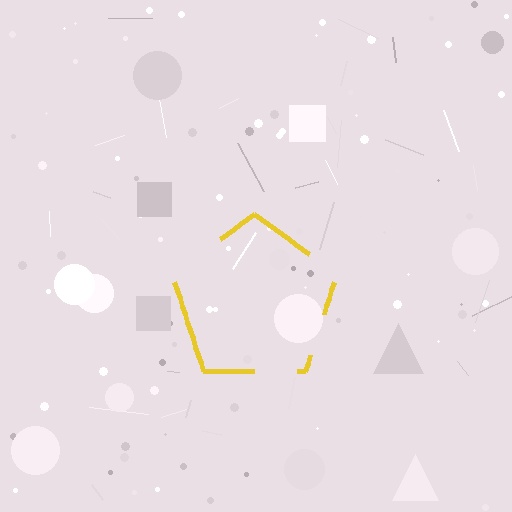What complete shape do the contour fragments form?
The contour fragments form a pentagon.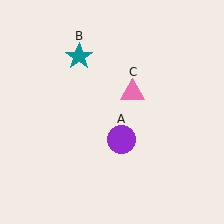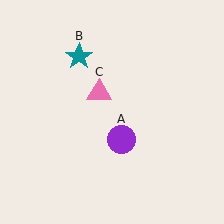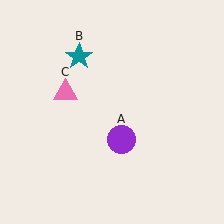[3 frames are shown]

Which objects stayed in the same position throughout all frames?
Purple circle (object A) and teal star (object B) remained stationary.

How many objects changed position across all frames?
1 object changed position: pink triangle (object C).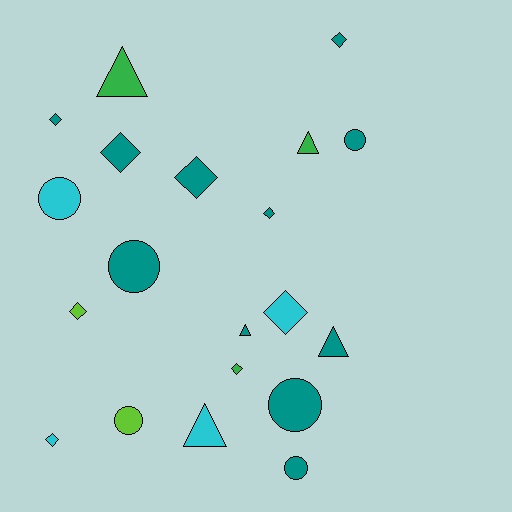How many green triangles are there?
There are 2 green triangles.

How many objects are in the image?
There are 20 objects.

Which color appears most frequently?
Teal, with 11 objects.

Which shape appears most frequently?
Diamond, with 9 objects.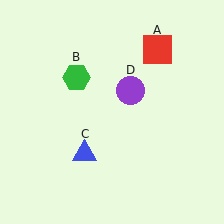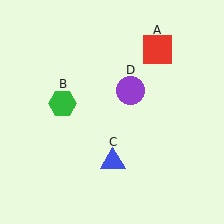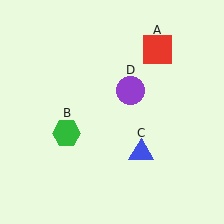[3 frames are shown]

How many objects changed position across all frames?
2 objects changed position: green hexagon (object B), blue triangle (object C).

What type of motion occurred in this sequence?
The green hexagon (object B), blue triangle (object C) rotated counterclockwise around the center of the scene.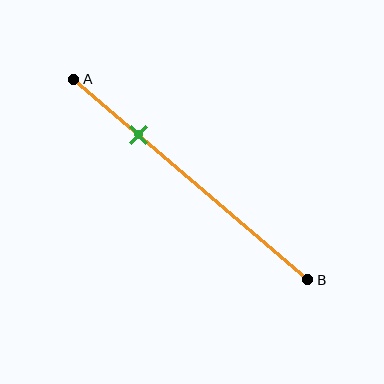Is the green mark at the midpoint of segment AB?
No, the mark is at about 30% from A, not at the 50% midpoint.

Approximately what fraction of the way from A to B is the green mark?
The green mark is approximately 30% of the way from A to B.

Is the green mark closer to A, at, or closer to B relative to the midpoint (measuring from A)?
The green mark is closer to point A than the midpoint of segment AB.